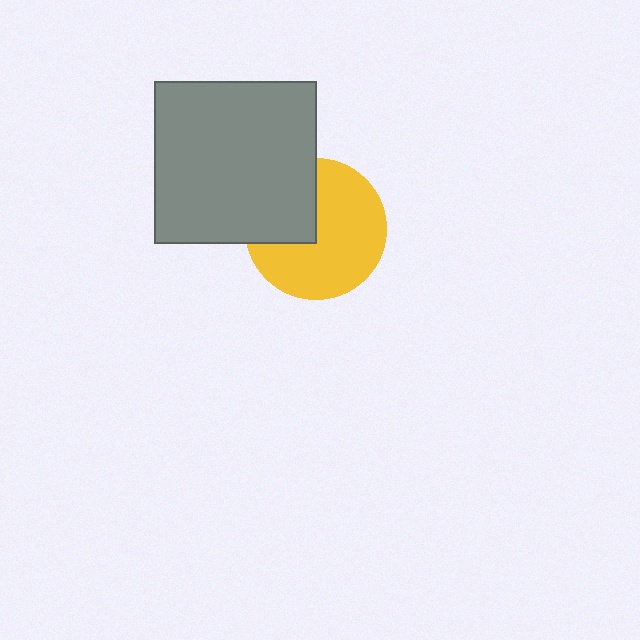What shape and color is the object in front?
The object in front is a gray square.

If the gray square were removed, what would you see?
You would see the complete yellow circle.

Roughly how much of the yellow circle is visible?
Most of it is visible (roughly 68%).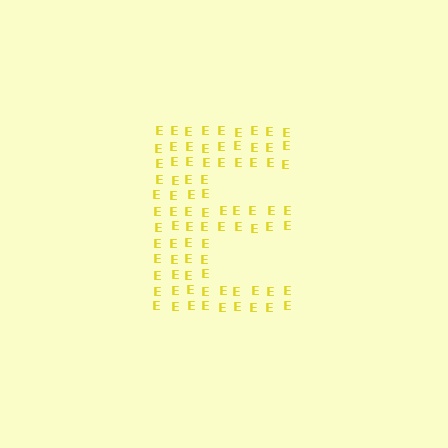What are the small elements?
The small elements are letter E's.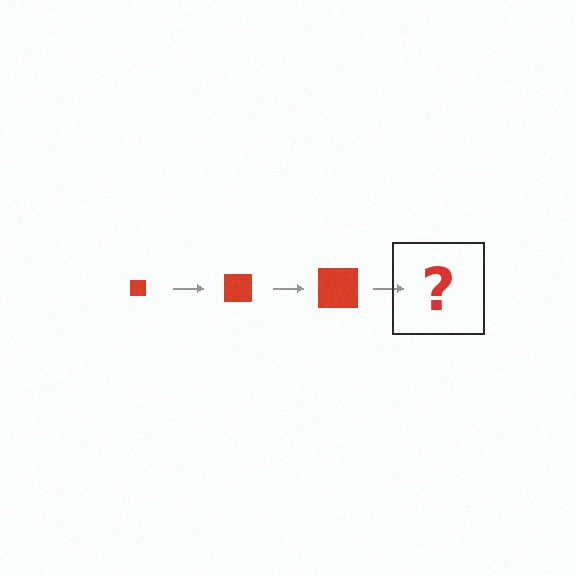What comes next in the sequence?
The next element should be a red square, larger than the previous one.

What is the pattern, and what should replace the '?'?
The pattern is that the square gets progressively larger each step. The '?' should be a red square, larger than the previous one.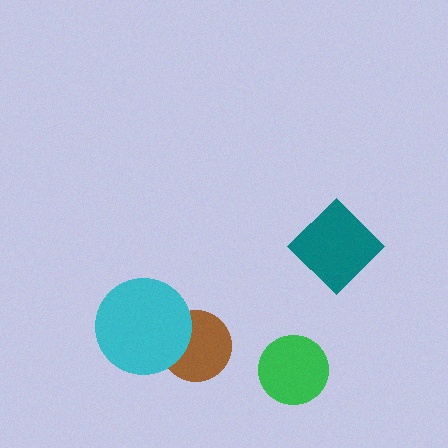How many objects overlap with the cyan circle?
1 object overlaps with the cyan circle.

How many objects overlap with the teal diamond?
0 objects overlap with the teal diamond.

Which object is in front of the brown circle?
The cyan circle is in front of the brown circle.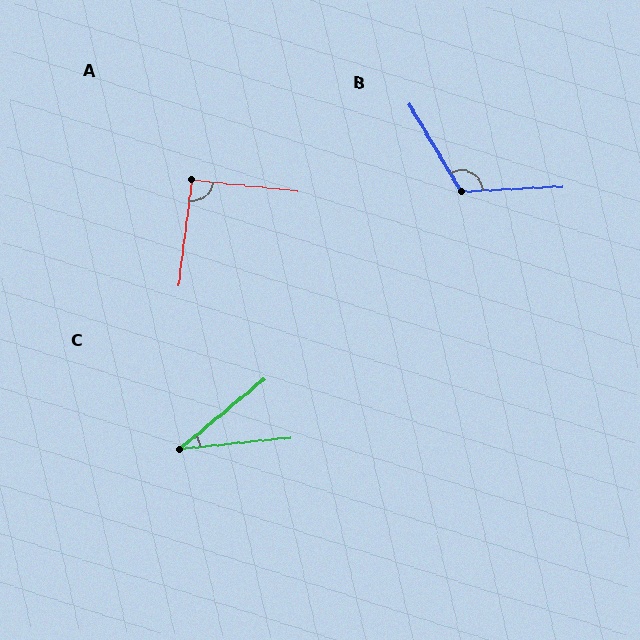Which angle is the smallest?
C, at approximately 34 degrees.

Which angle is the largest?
B, at approximately 118 degrees.